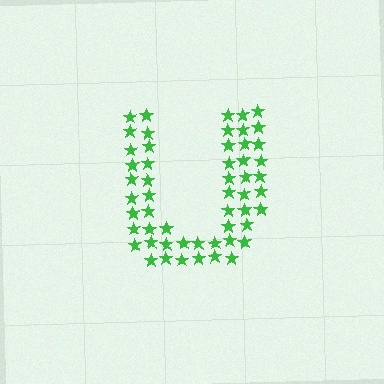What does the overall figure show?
The overall figure shows the letter U.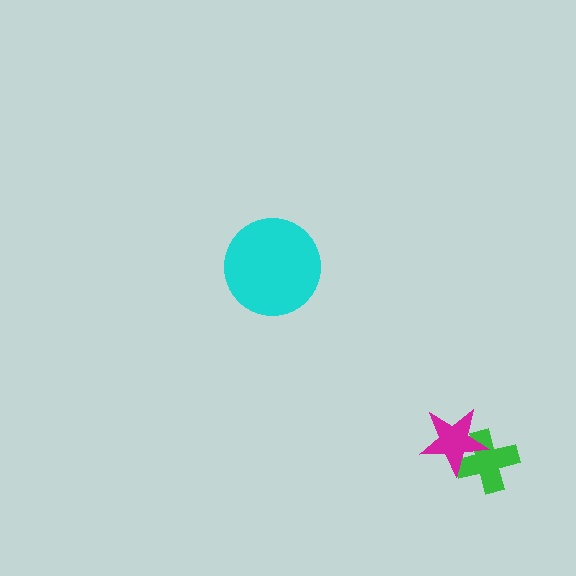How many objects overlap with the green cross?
1 object overlaps with the green cross.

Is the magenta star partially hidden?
No, no other shape covers it.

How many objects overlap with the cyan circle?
0 objects overlap with the cyan circle.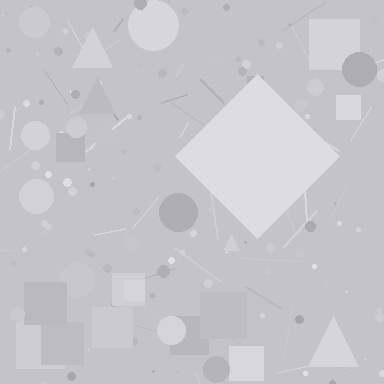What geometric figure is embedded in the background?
A diamond is embedded in the background.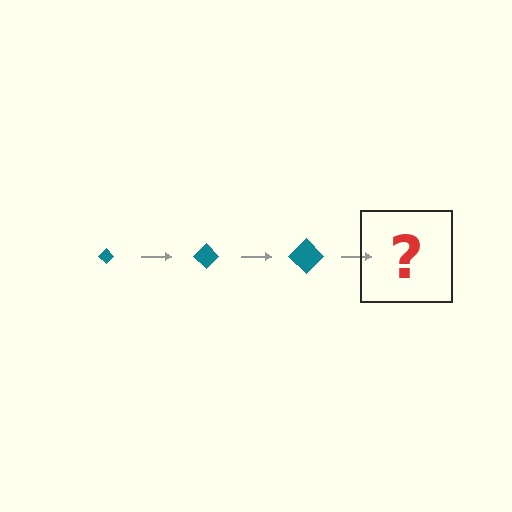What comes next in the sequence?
The next element should be a teal diamond, larger than the previous one.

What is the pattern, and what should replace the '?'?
The pattern is that the diamond gets progressively larger each step. The '?' should be a teal diamond, larger than the previous one.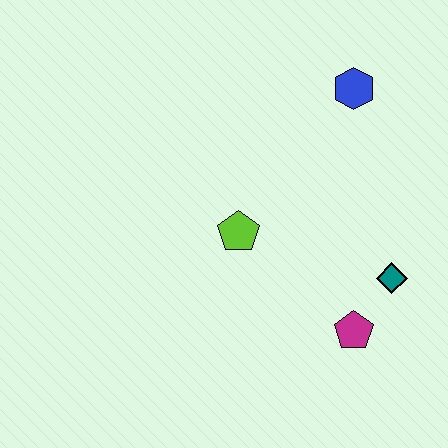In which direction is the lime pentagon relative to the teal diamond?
The lime pentagon is to the left of the teal diamond.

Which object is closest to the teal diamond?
The magenta pentagon is closest to the teal diamond.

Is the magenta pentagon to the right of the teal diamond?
No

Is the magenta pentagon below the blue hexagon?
Yes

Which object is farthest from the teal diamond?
The blue hexagon is farthest from the teal diamond.